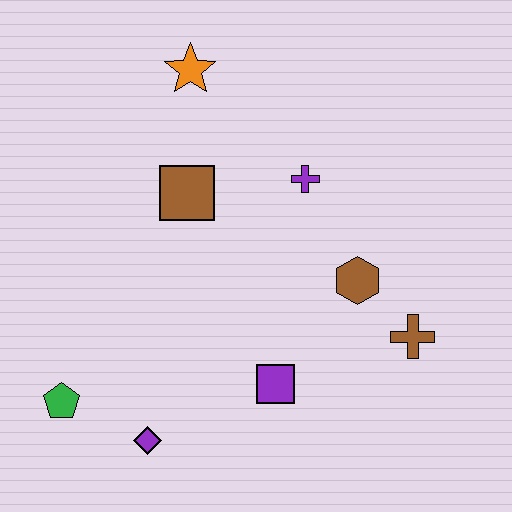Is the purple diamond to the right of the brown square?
No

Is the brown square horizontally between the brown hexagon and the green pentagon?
Yes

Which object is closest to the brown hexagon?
The brown cross is closest to the brown hexagon.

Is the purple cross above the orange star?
No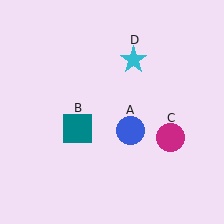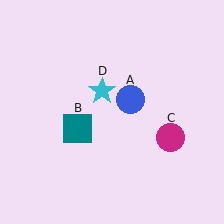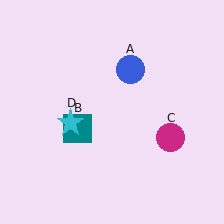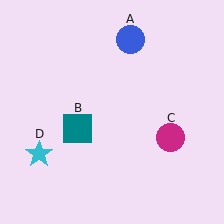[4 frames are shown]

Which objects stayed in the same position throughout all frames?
Teal square (object B) and magenta circle (object C) remained stationary.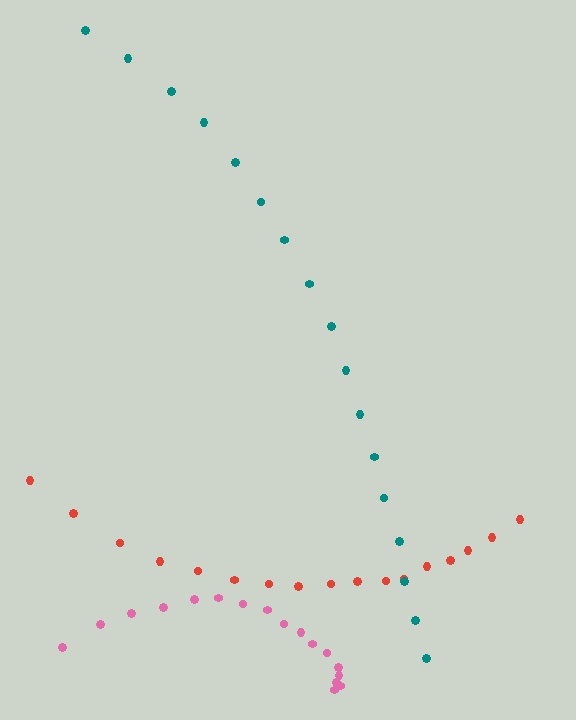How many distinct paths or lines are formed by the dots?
There are 3 distinct paths.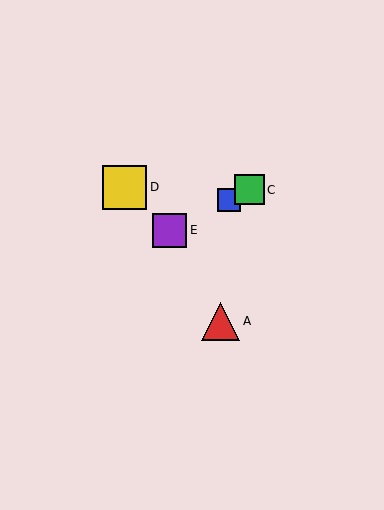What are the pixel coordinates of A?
Object A is at (221, 321).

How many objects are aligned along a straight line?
3 objects (B, C, E) are aligned along a straight line.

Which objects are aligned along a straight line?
Objects B, C, E are aligned along a straight line.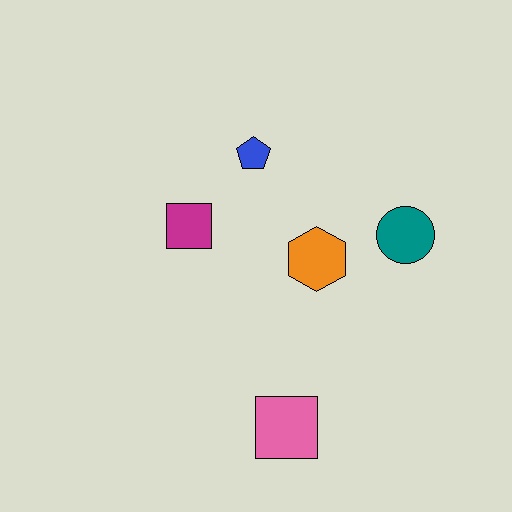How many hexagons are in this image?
There is 1 hexagon.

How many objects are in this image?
There are 5 objects.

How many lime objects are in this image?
There are no lime objects.